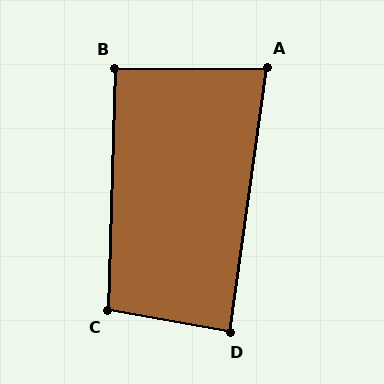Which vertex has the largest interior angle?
C, at approximately 98 degrees.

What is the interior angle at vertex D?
Approximately 88 degrees (approximately right).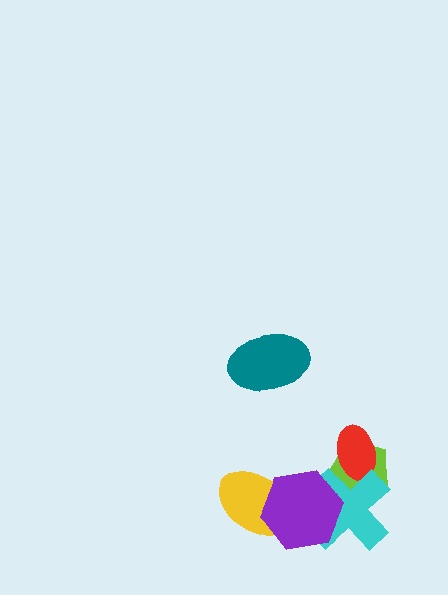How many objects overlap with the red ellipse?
2 objects overlap with the red ellipse.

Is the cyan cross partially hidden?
Yes, it is partially covered by another shape.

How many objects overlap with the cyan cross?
3 objects overlap with the cyan cross.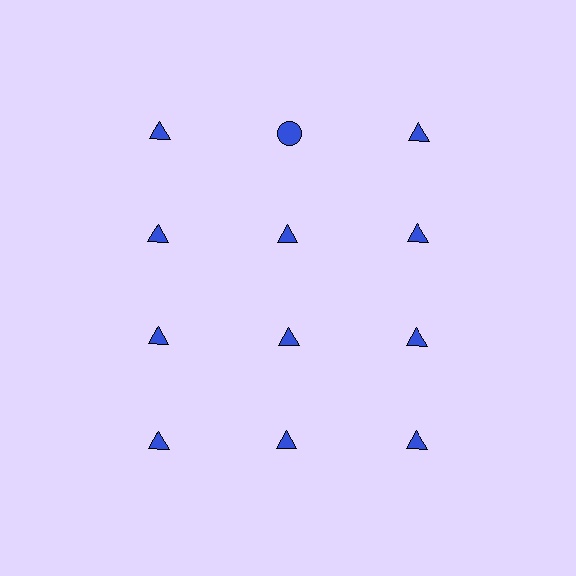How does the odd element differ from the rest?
It has a different shape: circle instead of triangle.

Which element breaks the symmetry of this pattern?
The blue circle in the top row, second from left column breaks the symmetry. All other shapes are blue triangles.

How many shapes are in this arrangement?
There are 12 shapes arranged in a grid pattern.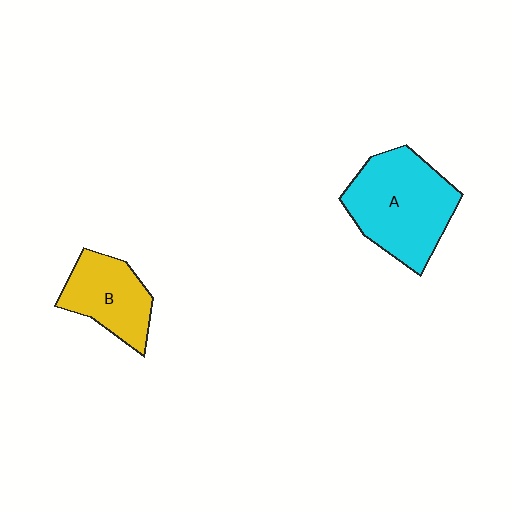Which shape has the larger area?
Shape A (cyan).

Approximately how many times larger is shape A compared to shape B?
Approximately 1.6 times.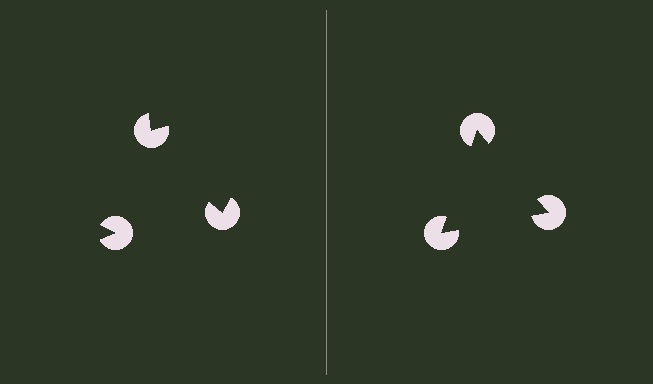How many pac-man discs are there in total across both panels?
6 — 3 on each side.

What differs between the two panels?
The pac-man discs are positioned identically on both sides; only the wedge orientations differ. On the right they align to a triangle; on the left they are misaligned.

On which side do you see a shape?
An illusory triangle appears on the right side. On the left side the wedge cuts are rotated, so no coherent shape forms.